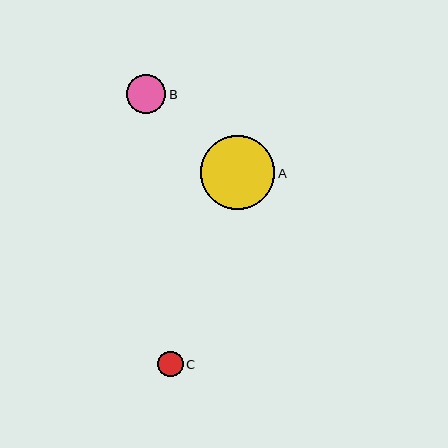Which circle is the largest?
Circle A is the largest with a size of approximately 74 pixels.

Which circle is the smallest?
Circle C is the smallest with a size of approximately 25 pixels.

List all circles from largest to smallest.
From largest to smallest: A, B, C.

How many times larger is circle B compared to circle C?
Circle B is approximately 1.5 times the size of circle C.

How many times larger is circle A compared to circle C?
Circle A is approximately 2.9 times the size of circle C.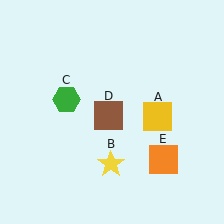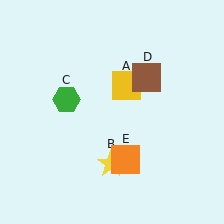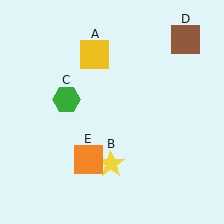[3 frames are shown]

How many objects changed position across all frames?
3 objects changed position: yellow square (object A), brown square (object D), orange square (object E).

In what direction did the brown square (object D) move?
The brown square (object D) moved up and to the right.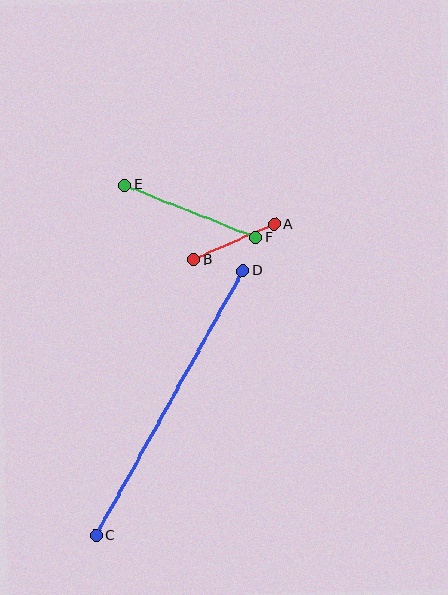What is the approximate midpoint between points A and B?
The midpoint is at approximately (234, 242) pixels.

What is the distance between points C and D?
The distance is approximately 303 pixels.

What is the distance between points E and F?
The distance is approximately 142 pixels.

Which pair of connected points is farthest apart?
Points C and D are farthest apart.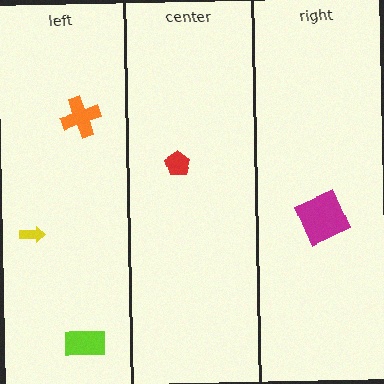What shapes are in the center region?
The red pentagon.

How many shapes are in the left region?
3.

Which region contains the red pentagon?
The center region.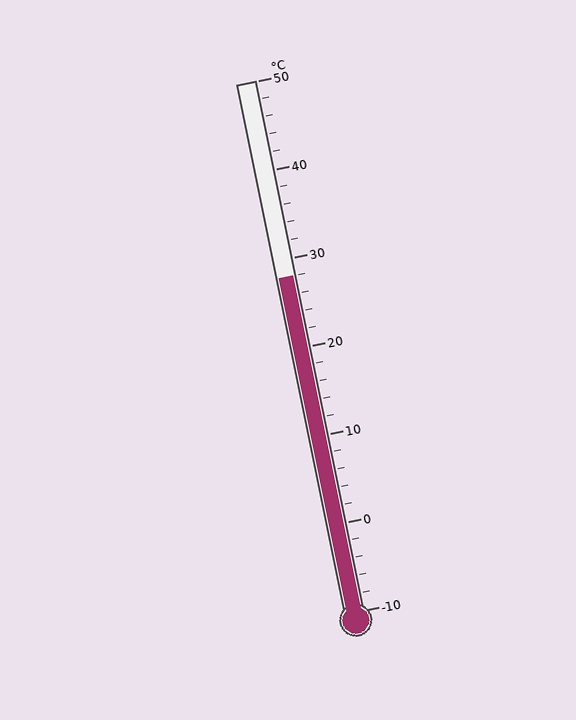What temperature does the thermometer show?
The thermometer shows approximately 28°C.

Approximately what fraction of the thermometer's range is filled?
The thermometer is filled to approximately 65% of its range.